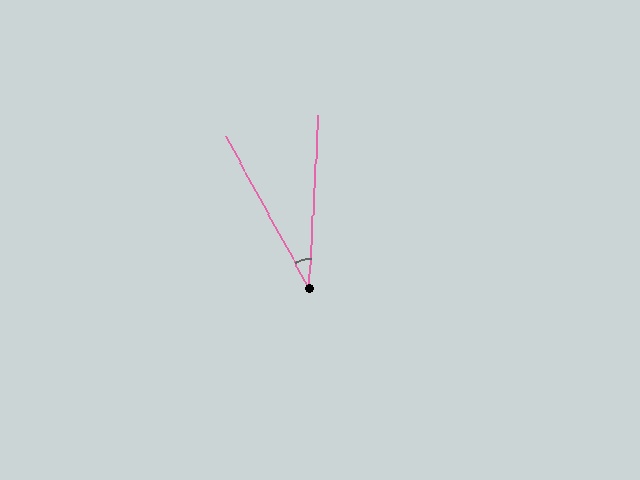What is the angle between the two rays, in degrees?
Approximately 32 degrees.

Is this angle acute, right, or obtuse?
It is acute.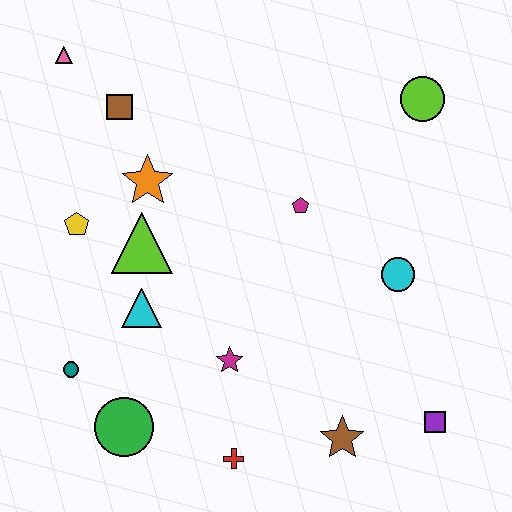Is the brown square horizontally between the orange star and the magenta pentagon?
No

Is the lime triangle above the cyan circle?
Yes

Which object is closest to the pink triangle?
The brown square is closest to the pink triangle.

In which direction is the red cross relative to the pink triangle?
The red cross is below the pink triangle.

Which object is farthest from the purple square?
The pink triangle is farthest from the purple square.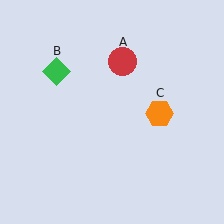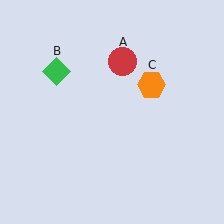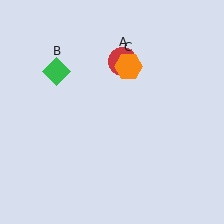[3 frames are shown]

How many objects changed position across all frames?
1 object changed position: orange hexagon (object C).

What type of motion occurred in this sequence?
The orange hexagon (object C) rotated counterclockwise around the center of the scene.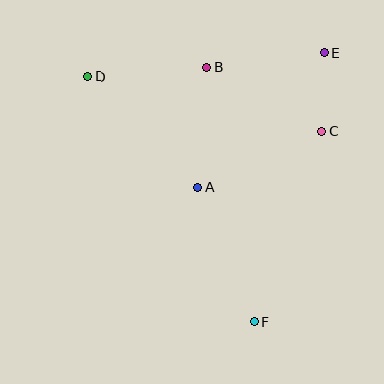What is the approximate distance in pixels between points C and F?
The distance between C and F is approximately 202 pixels.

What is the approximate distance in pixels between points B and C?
The distance between B and C is approximately 132 pixels.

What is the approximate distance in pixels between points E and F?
The distance between E and F is approximately 278 pixels.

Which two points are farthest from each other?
Points D and F are farthest from each other.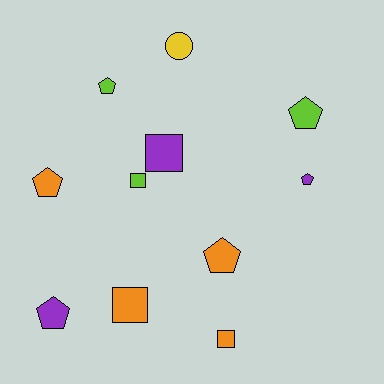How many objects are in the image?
There are 11 objects.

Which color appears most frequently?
Orange, with 4 objects.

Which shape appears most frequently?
Pentagon, with 6 objects.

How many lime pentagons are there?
There are 2 lime pentagons.